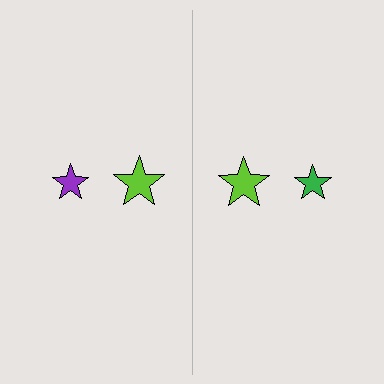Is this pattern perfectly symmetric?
No, the pattern is not perfectly symmetric. The green star on the right side breaks the symmetry — its mirror counterpart is purple.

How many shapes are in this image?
There are 4 shapes in this image.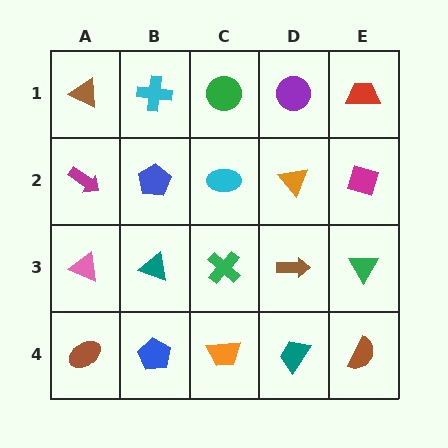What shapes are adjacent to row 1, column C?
A cyan ellipse (row 2, column C), a cyan cross (row 1, column B), a purple circle (row 1, column D).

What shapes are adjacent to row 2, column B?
A cyan cross (row 1, column B), a teal triangle (row 3, column B), a magenta arrow (row 2, column A), a cyan ellipse (row 2, column C).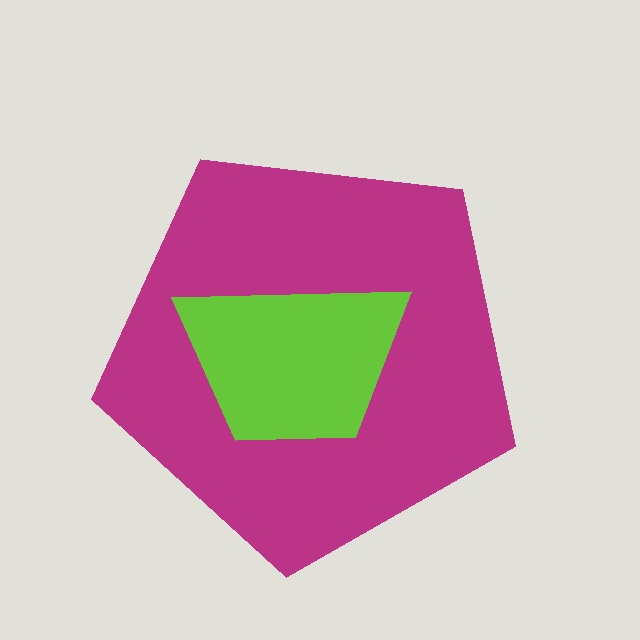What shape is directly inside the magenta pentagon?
The lime trapezoid.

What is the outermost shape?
The magenta pentagon.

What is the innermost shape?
The lime trapezoid.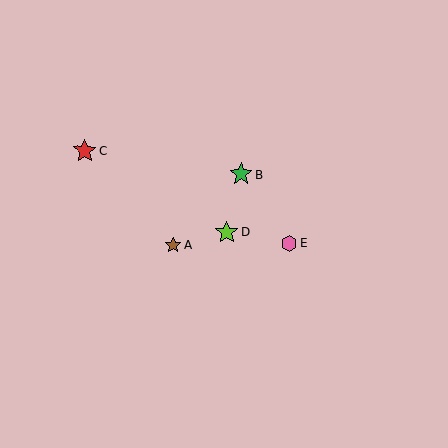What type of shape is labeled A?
Shape A is a brown star.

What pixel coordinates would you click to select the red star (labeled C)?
Click at (85, 151) to select the red star C.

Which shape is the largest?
The red star (labeled C) is the largest.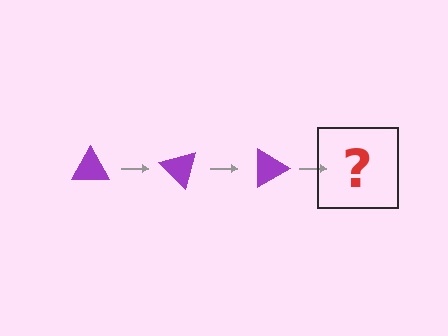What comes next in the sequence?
The next element should be a purple triangle rotated 135 degrees.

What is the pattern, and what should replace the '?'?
The pattern is that the triangle rotates 45 degrees each step. The '?' should be a purple triangle rotated 135 degrees.